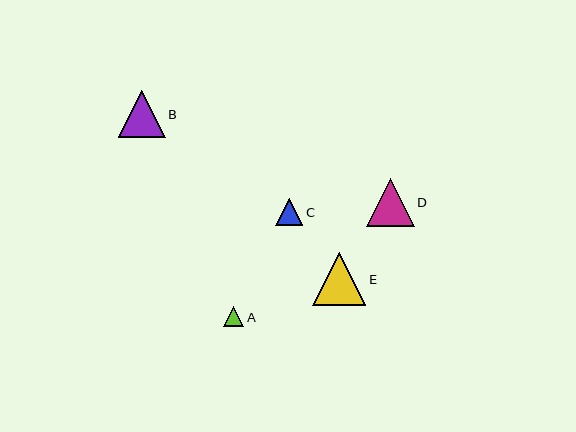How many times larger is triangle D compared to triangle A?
Triangle D is approximately 2.4 times the size of triangle A.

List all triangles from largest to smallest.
From largest to smallest: E, D, B, C, A.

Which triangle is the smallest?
Triangle A is the smallest with a size of approximately 20 pixels.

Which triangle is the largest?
Triangle E is the largest with a size of approximately 53 pixels.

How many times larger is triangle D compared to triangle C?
Triangle D is approximately 1.8 times the size of triangle C.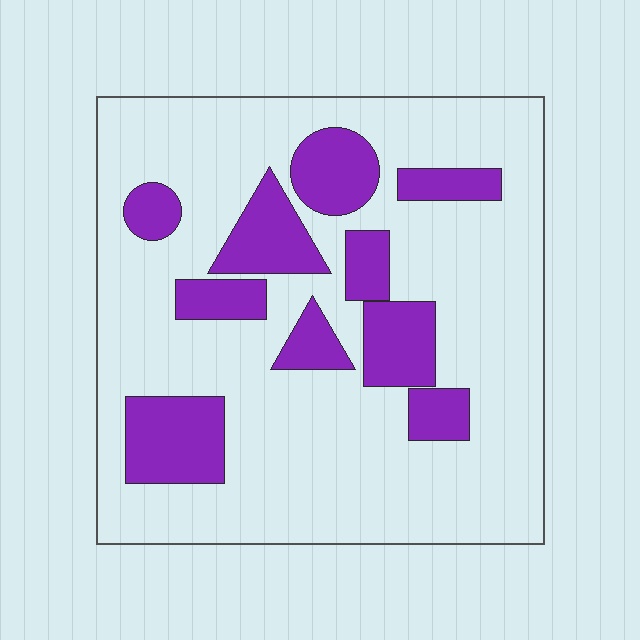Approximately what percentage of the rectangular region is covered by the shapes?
Approximately 25%.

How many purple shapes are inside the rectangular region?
10.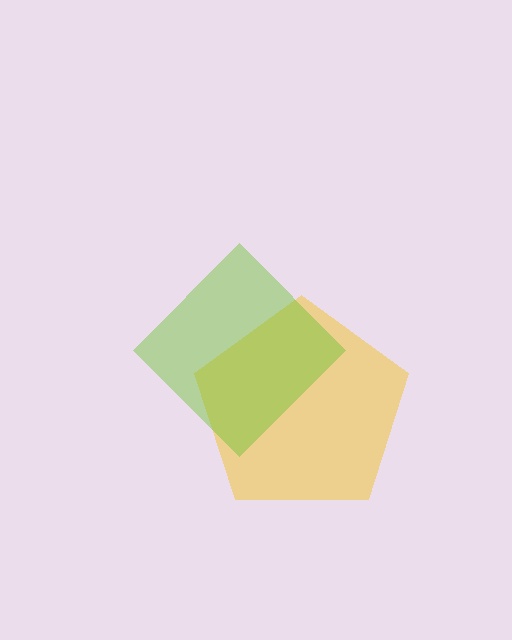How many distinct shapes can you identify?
There are 2 distinct shapes: a yellow pentagon, a lime diamond.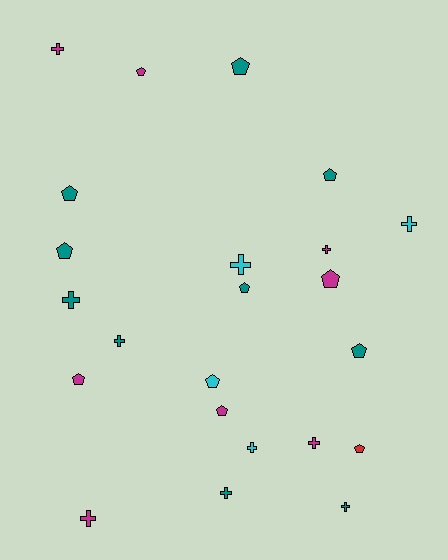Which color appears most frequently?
Teal, with 10 objects.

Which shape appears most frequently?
Pentagon, with 12 objects.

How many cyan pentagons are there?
There is 1 cyan pentagon.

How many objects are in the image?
There are 23 objects.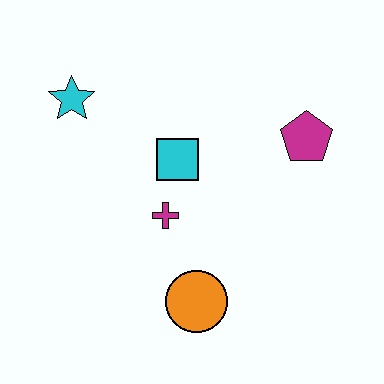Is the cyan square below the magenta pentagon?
Yes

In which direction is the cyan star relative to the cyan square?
The cyan star is to the left of the cyan square.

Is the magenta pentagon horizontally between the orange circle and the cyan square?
No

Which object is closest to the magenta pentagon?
The cyan square is closest to the magenta pentagon.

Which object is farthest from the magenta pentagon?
The cyan star is farthest from the magenta pentagon.